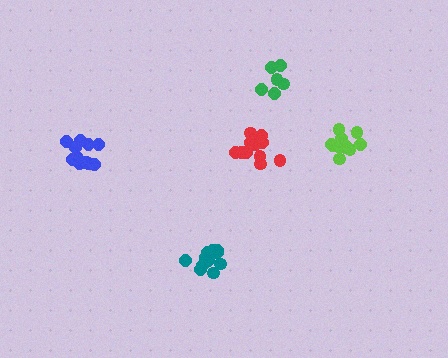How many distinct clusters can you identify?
There are 5 distinct clusters.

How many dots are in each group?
Group 1: 6 dots, Group 2: 11 dots, Group 3: 11 dots, Group 4: 12 dots, Group 5: 11 dots (51 total).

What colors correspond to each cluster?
The clusters are colored: green, teal, red, blue, lime.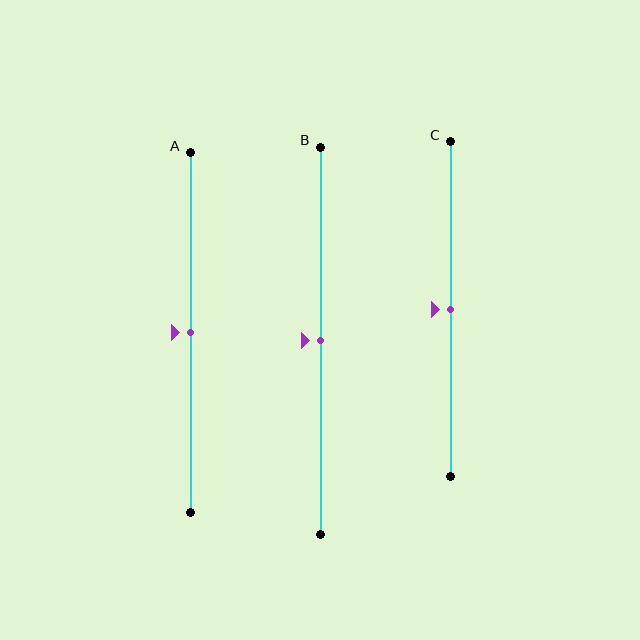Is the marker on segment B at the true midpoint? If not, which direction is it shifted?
Yes, the marker on segment B is at the true midpoint.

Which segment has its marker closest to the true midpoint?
Segment A has its marker closest to the true midpoint.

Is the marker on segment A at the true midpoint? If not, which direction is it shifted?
Yes, the marker on segment A is at the true midpoint.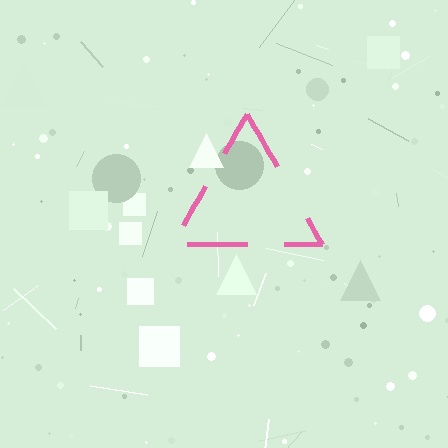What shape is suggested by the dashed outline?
The dashed outline suggests a triangle.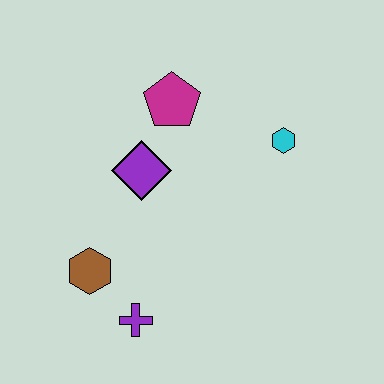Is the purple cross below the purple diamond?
Yes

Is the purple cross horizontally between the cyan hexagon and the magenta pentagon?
No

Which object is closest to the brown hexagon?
The purple cross is closest to the brown hexagon.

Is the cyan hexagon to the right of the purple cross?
Yes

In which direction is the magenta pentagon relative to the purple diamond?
The magenta pentagon is above the purple diamond.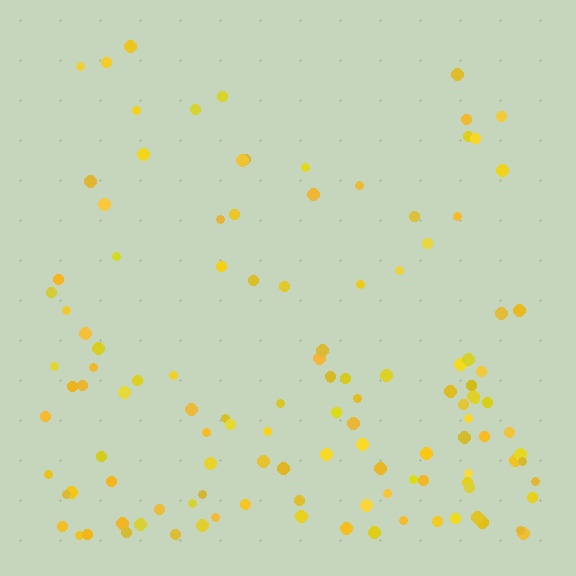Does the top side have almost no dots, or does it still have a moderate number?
Still a moderate number, just noticeably fewer than the bottom.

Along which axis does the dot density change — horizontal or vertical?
Vertical.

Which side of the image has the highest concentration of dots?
The bottom.